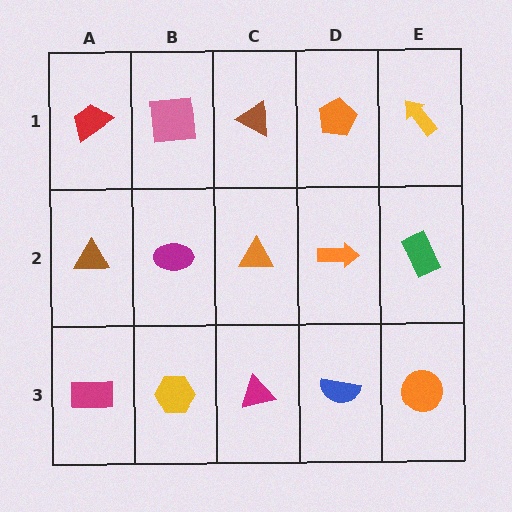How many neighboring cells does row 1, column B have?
3.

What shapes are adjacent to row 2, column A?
A red trapezoid (row 1, column A), a magenta rectangle (row 3, column A), a magenta ellipse (row 2, column B).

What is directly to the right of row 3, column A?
A yellow hexagon.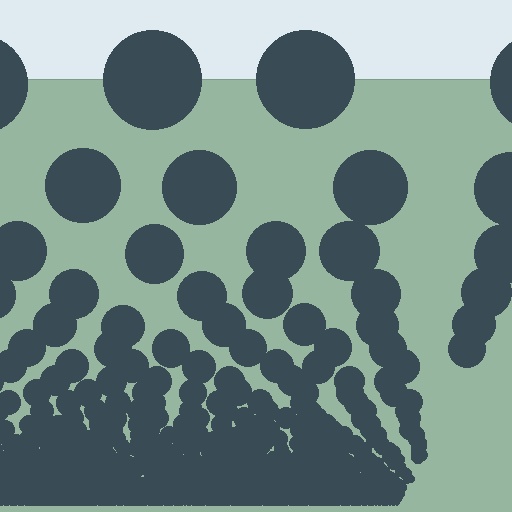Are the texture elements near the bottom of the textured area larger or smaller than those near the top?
Smaller. The gradient is inverted — elements near the bottom are smaller and denser.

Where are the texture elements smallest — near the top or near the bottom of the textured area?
Near the bottom.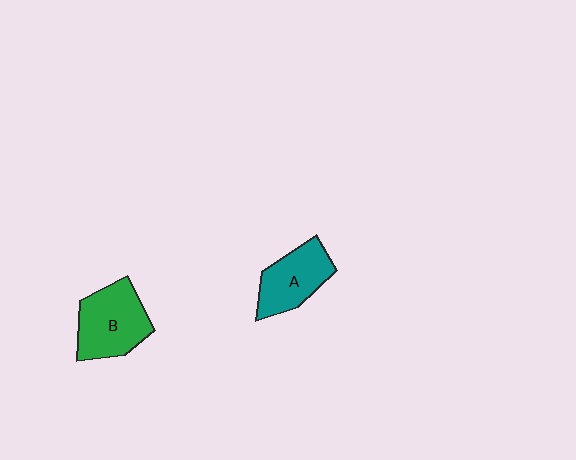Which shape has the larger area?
Shape B (green).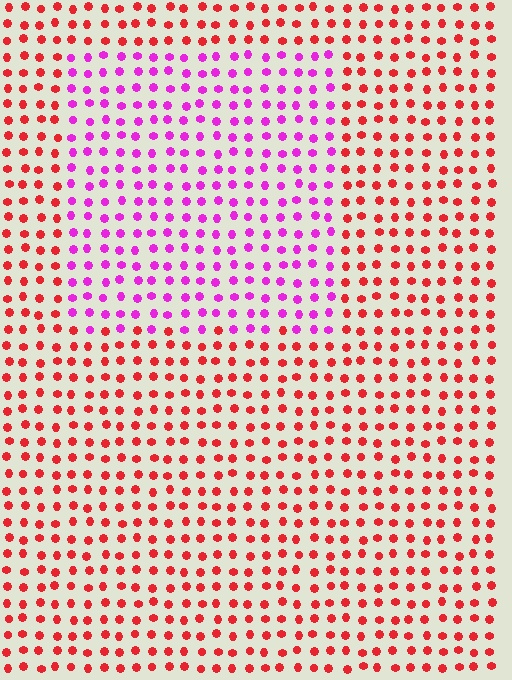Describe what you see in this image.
The image is filled with small red elements in a uniform arrangement. A rectangle-shaped region is visible where the elements are tinted to a slightly different hue, forming a subtle color boundary.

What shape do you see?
I see a rectangle.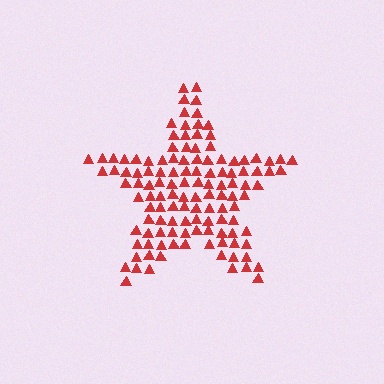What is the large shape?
The large shape is a star.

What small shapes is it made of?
It is made of small triangles.